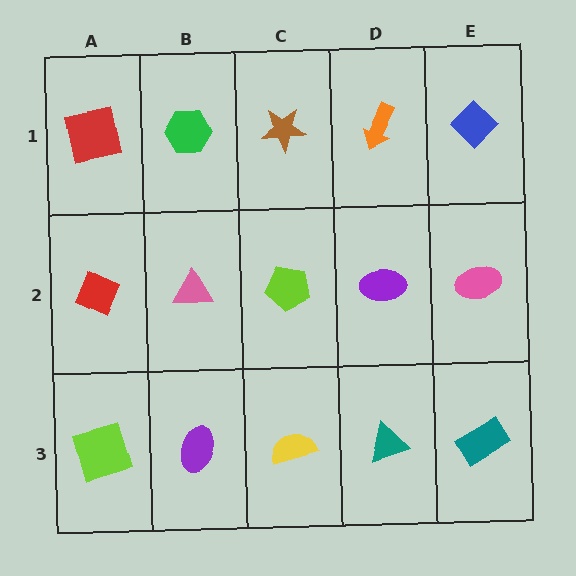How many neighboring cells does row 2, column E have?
3.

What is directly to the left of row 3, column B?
A lime square.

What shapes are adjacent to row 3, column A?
A red diamond (row 2, column A), a purple ellipse (row 3, column B).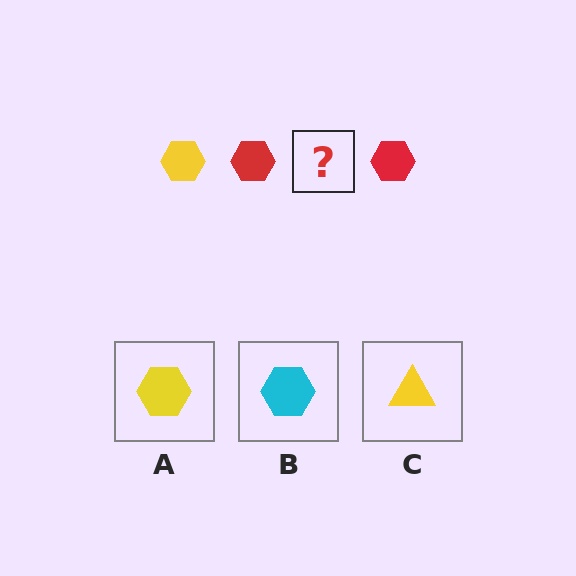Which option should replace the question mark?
Option A.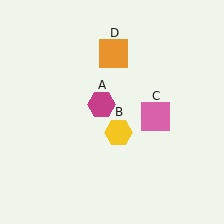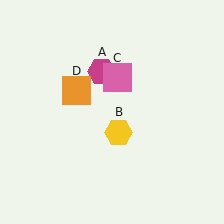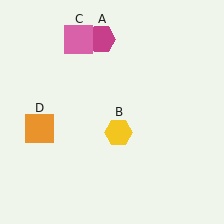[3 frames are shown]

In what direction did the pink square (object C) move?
The pink square (object C) moved up and to the left.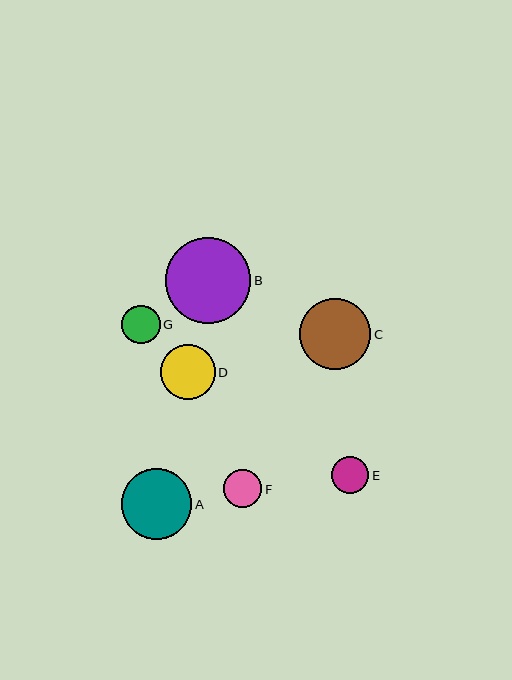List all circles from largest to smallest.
From largest to smallest: B, C, A, D, G, F, E.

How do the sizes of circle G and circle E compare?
Circle G and circle E are approximately the same size.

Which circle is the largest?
Circle B is the largest with a size of approximately 85 pixels.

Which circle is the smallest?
Circle E is the smallest with a size of approximately 37 pixels.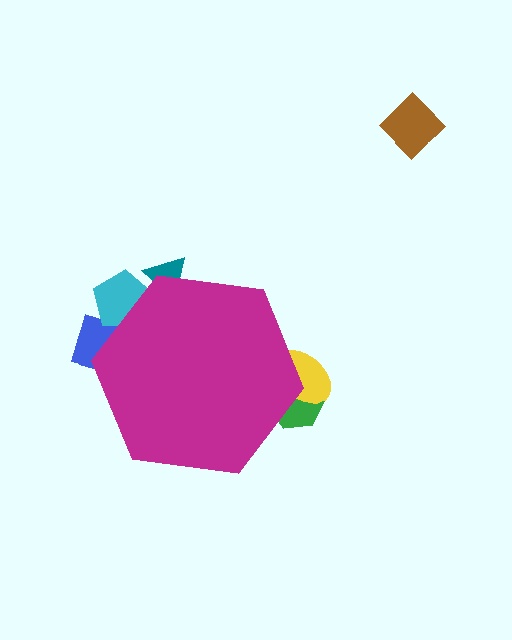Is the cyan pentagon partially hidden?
Yes, the cyan pentagon is partially hidden behind the magenta hexagon.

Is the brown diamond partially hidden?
No, the brown diamond is fully visible.